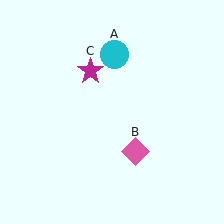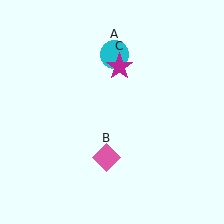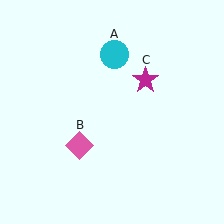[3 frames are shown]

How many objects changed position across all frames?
2 objects changed position: pink diamond (object B), magenta star (object C).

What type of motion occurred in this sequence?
The pink diamond (object B), magenta star (object C) rotated clockwise around the center of the scene.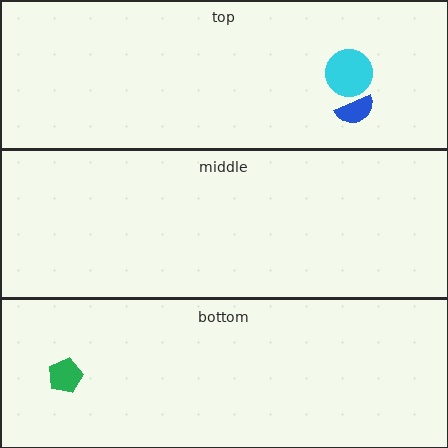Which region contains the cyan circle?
The top region.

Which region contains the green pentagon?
The bottom region.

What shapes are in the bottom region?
The green pentagon.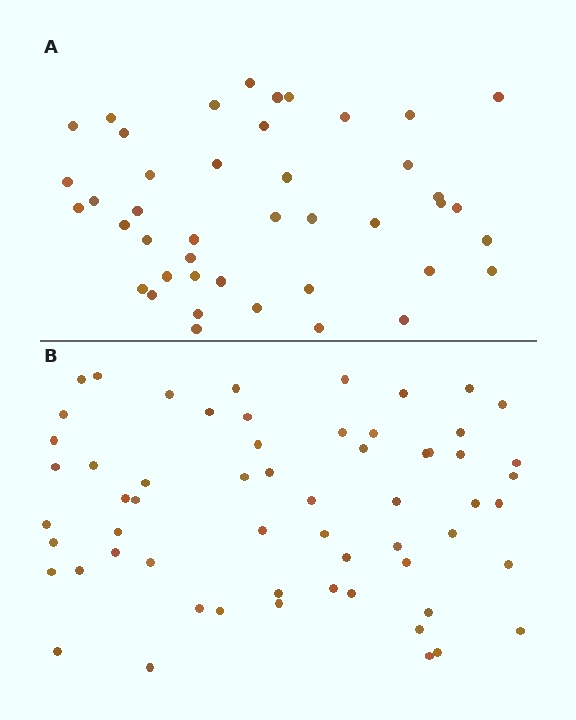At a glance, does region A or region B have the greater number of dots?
Region B (the bottom region) has more dots.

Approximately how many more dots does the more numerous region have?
Region B has approximately 15 more dots than region A.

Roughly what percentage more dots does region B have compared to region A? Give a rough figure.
About 40% more.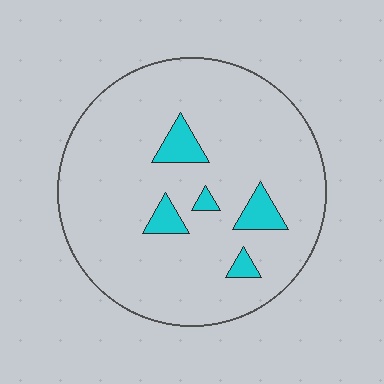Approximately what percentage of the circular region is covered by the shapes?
Approximately 10%.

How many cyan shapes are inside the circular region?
5.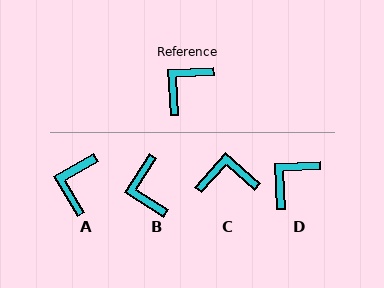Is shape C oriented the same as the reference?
No, it is off by about 45 degrees.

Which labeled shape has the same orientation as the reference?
D.